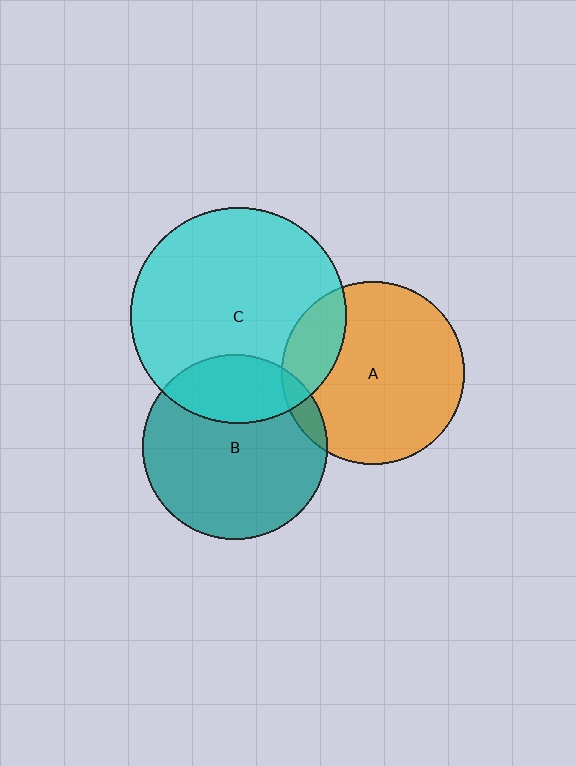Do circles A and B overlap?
Yes.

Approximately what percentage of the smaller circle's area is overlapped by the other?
Approximately 5%.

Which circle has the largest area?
Circle C (cyan).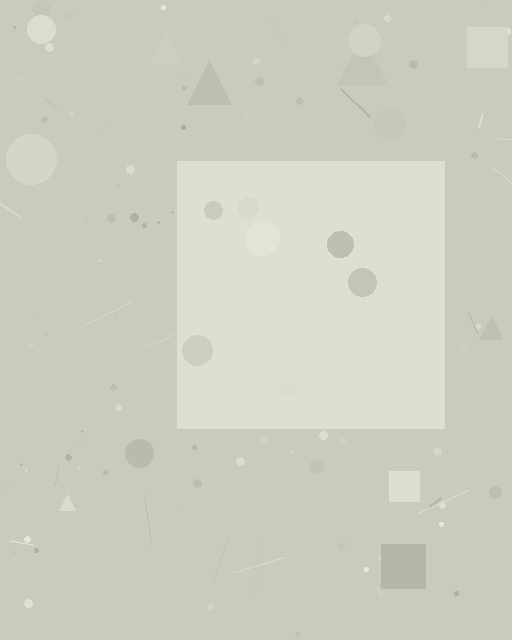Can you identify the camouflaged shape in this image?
The camouflaged shape is a square.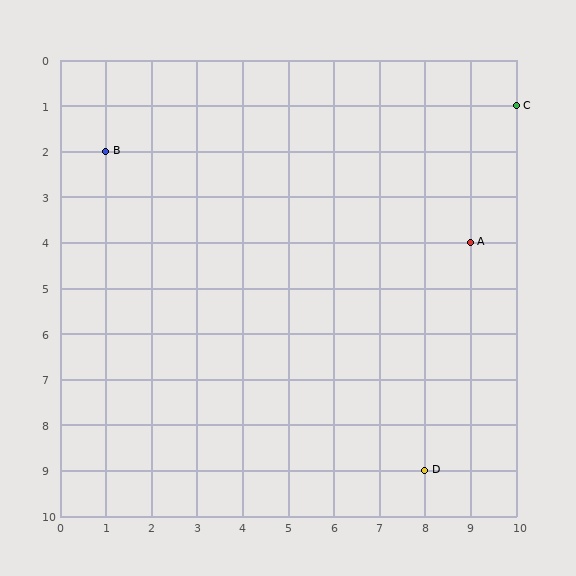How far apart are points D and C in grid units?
Points D and C are 2 columns and 8 rows apart (about 8.2 grid units diagonally).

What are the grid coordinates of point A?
Point A is at grid coordinates (9, 4).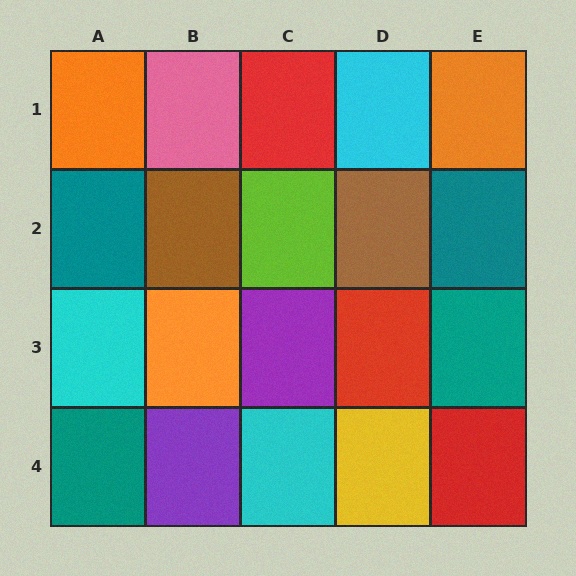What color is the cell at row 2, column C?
Lime.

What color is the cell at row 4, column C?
Cyan.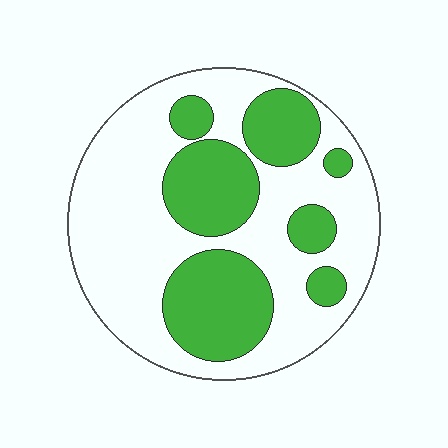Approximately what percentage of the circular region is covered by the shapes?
Approximately 35%.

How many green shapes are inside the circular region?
7.